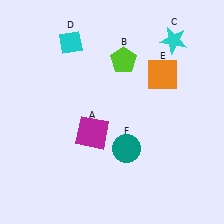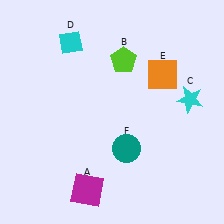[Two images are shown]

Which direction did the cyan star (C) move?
The cyan star (C) moved down.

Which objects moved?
The objects that moved are: the magenta square (A), the cyan star (C).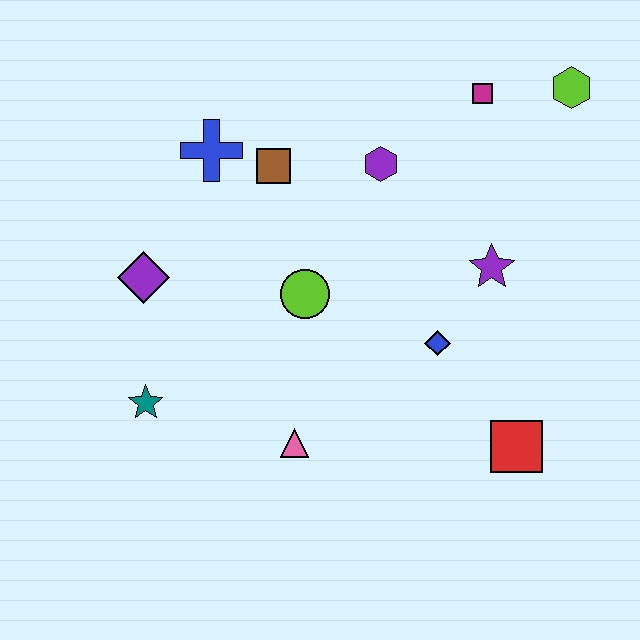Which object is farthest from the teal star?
The lime hexagon is farthest from the teal star.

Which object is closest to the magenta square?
The lime hexagon is closest to the magenta square.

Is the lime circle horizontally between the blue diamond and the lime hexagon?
No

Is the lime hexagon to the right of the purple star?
Yes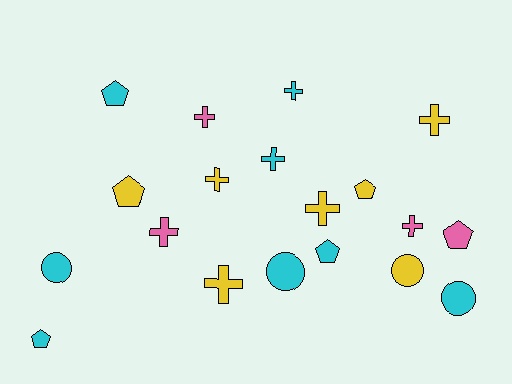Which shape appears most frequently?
Cross, with 9 objects.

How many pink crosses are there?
There are 3 pink crosses.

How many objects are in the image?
There are 19 objects.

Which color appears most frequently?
Cyan, with 8 objects.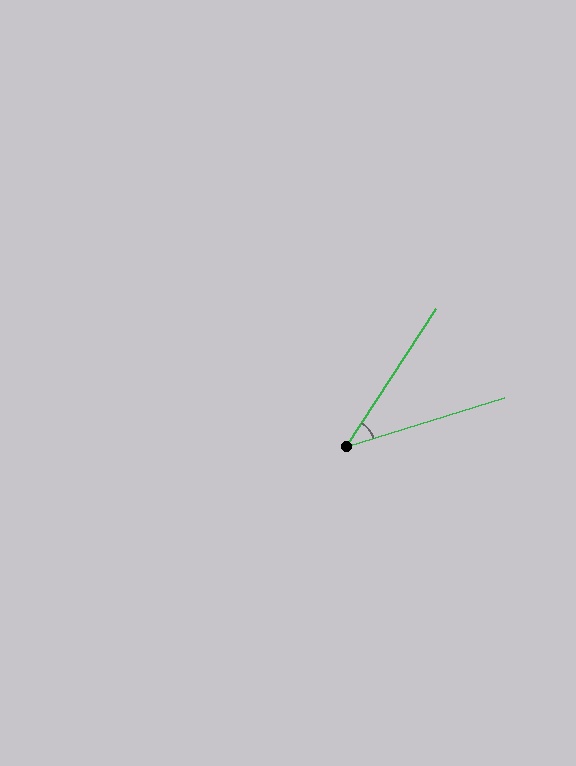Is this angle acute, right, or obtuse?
It is acute.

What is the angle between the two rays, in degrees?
Approximately 40 degrees.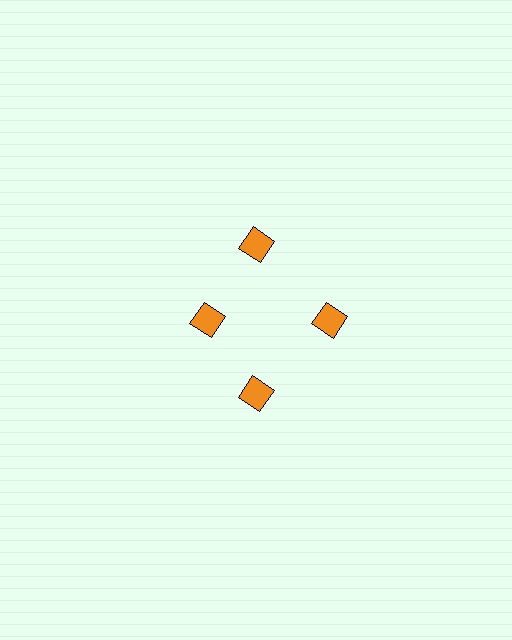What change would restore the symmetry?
The symmetry would be restored by moving it outward, back onto the ring so that all 4 diamonds sit at equal angles and equal distance from the center.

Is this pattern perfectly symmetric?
No. The 4 orange diamonds are arranged in a ring, but one element near the 9 o'clock position is pulled inward toward the center, breaking the 4-fold rotational symmetry.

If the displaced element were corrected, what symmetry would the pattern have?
It would have 4-fold rotational symmetry — the pattern would map onto itself every 90 degrees.